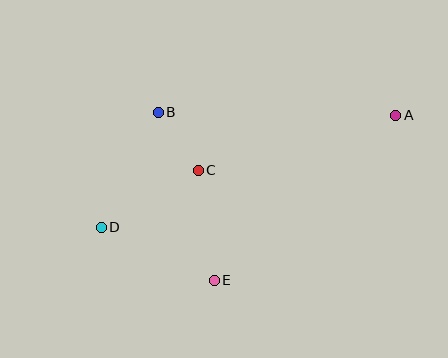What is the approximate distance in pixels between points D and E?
The distance between D and E is approximately 125 pixels.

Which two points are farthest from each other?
Points A and D are farthest from each other.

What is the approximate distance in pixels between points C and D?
The distance between C and D is approximately 113 pixels.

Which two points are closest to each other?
Points B and C are closest to each other.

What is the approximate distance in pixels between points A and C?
The distance between A and C is approximately 205 pixels.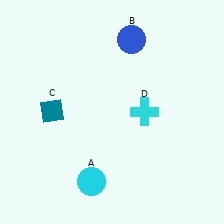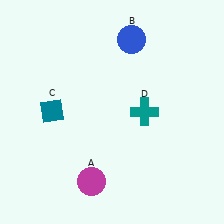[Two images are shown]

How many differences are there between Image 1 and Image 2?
There are 2 differences between the two images.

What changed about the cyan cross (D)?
In Image 1, D is cyan. In Image 2, it changed to teal.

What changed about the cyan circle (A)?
In Image 1, A is cyan. In Image 2, it changed to magenta.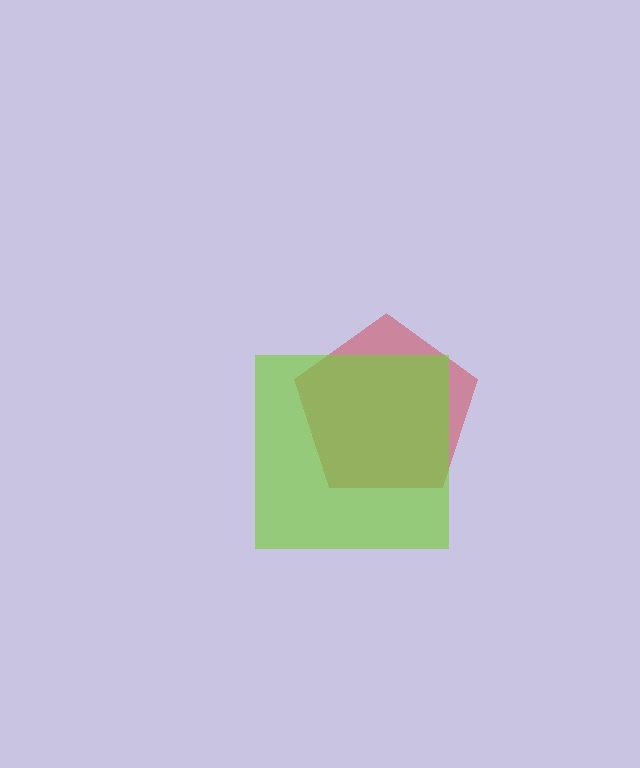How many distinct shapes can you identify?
There are 2 distinct shapes: a red pentagon, a lime square.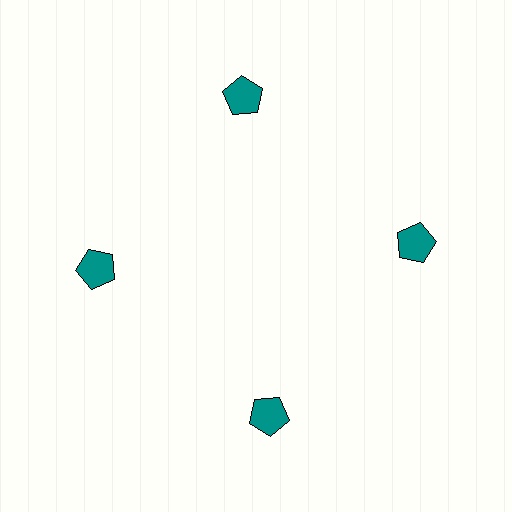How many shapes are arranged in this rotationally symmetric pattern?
There are 4 shapes, arranged in 4 groups of 1.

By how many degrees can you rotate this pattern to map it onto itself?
The pattern maps onto itself every 90 degrees of rotation.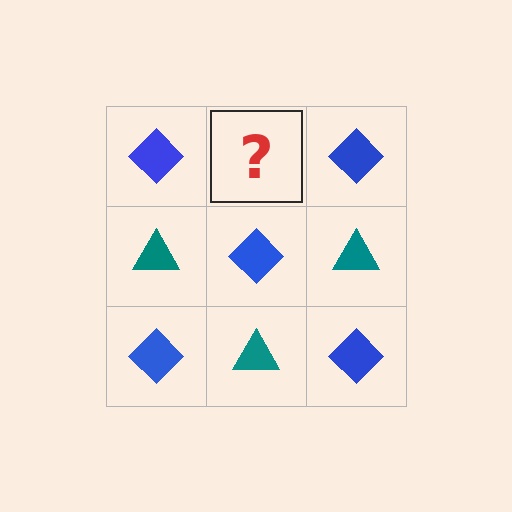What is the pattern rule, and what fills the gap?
The rule is that it alternates blue diamond and teal triangle in a checkerboard pattern. The gap should be filled with a teal triangle.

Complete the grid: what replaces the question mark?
The question mark should be replaced with a teal triangle.